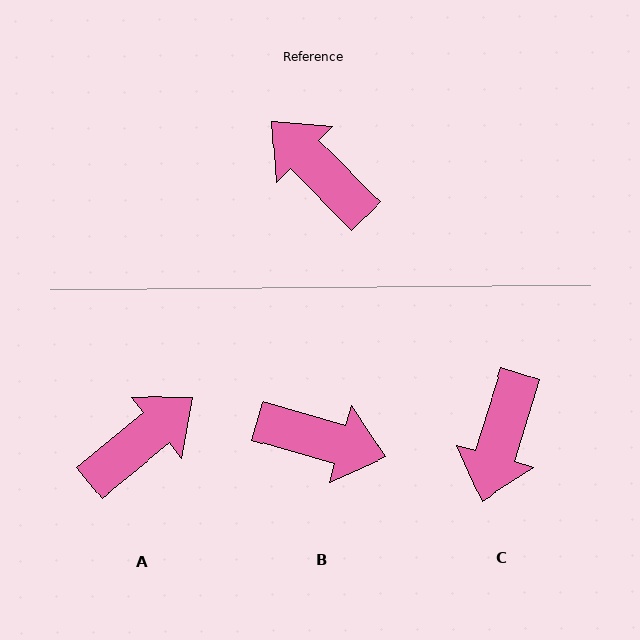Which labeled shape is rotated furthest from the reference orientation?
B, about 151 degrees away.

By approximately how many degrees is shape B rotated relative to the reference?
Approximately 151 degrees clockwise.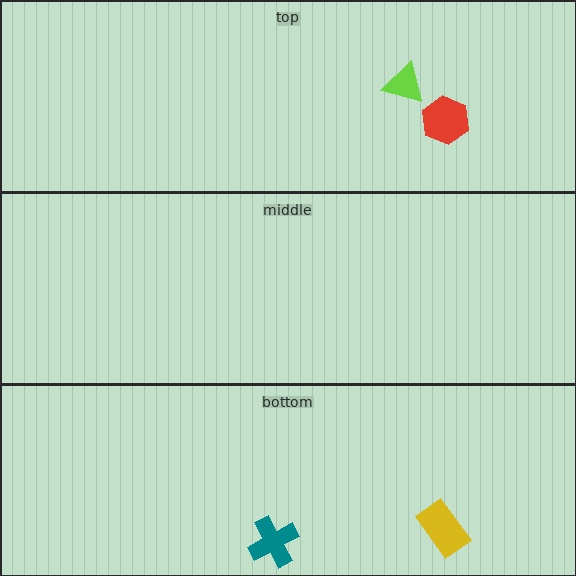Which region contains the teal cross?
The bottom region.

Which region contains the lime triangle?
The top region.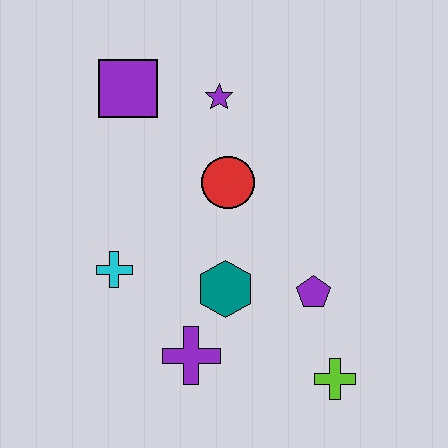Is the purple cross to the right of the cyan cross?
Yes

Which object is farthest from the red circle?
The lime cross is farthest from the red circle.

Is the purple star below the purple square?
Yes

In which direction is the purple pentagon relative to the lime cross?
The purple pentagon is above the lime cross.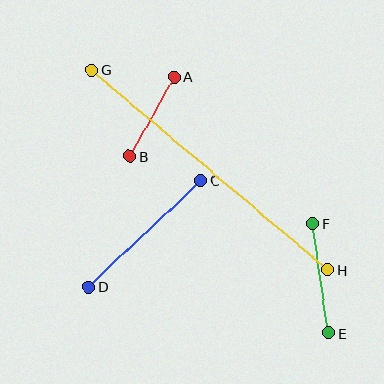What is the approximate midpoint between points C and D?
The midpoint is at approximately (145, 234) pixels.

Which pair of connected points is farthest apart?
Points G and H are farthest apart.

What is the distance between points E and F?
The distance is approximately 111 pixels.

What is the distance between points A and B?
The distance is approximately 91 pixels.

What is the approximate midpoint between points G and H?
The midpoint is at approximately (210, 170) pixels.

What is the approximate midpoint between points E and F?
The midpoint is at approximately (321, 278) pixels.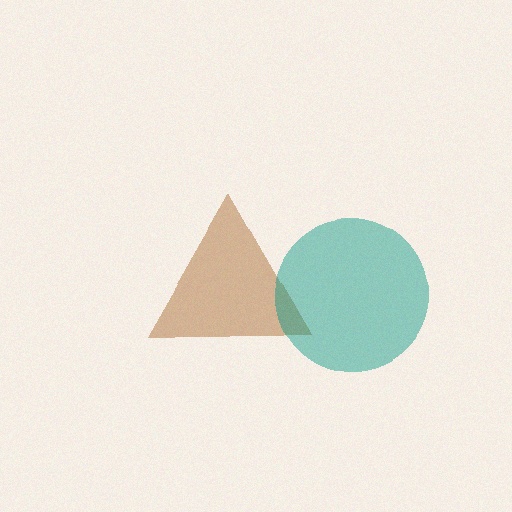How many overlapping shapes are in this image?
There are 2 overlapping shapes in the image.